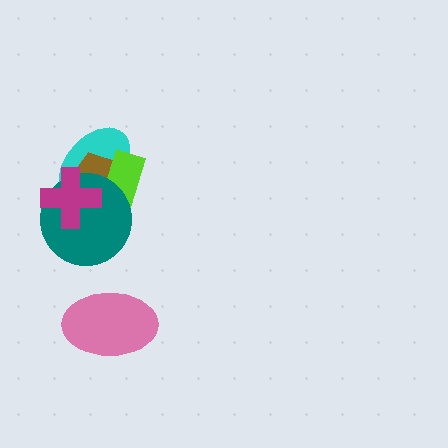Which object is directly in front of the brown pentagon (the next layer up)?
The lime rectangle is directly in front of the brown pentagon.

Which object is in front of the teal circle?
The magenta cross is in front of the teal circle.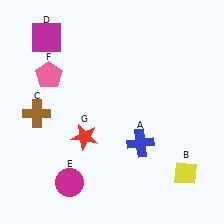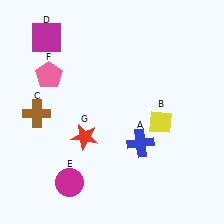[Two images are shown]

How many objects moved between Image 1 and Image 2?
1 object moved between the two images.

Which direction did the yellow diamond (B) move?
The yellow diamond (B) moved up.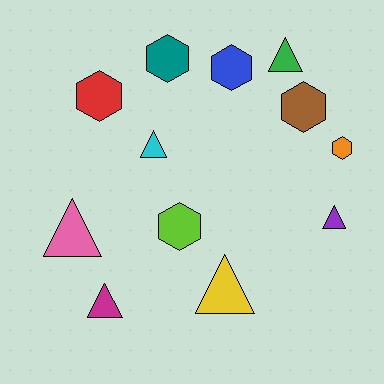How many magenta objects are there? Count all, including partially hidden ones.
There is 1 magenta object.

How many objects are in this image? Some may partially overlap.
There are 12 objects.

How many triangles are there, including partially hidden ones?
There are 6 triangles.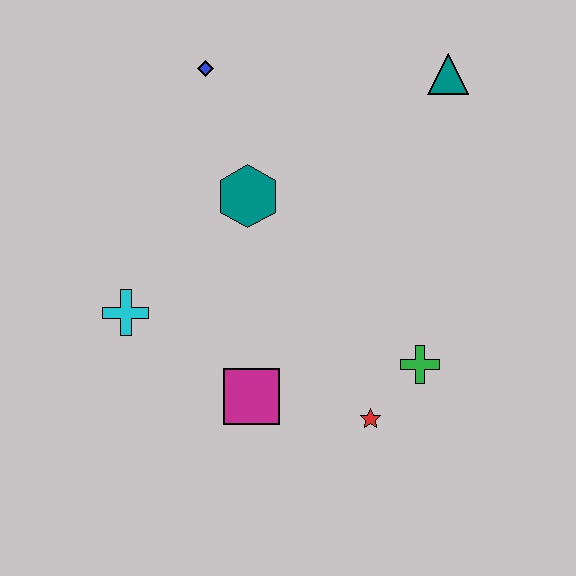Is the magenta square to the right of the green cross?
No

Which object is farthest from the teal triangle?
The cyan cross is farthest from the teal triangle.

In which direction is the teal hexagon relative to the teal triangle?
The teal hexagon is to the left of the teal triangle.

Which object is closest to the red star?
The green cross is closest to the red star.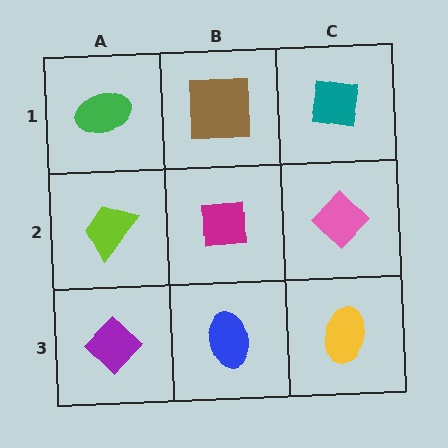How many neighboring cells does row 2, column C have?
3.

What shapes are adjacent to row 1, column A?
A lime trapezoid (row 2, column A), a brown square (row 1, column B).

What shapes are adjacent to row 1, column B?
A magenta square (row 2, column B), a green ellipse (row 1, column A), a teal square (row 1, column C).